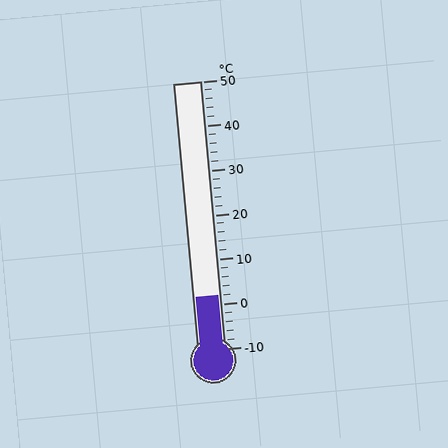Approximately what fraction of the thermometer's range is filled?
The thermometer is filled to approximately 20% of its range.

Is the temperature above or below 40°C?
The temperature is below 40°C.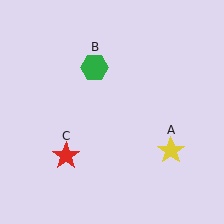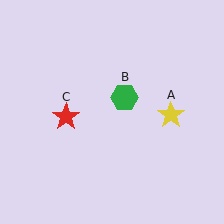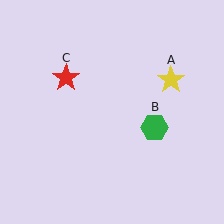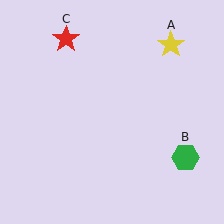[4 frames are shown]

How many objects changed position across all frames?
3 objects changed position: yellow star (object A), green hexagon (object B), red star (object C).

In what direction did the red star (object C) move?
The red star (object C) moved up.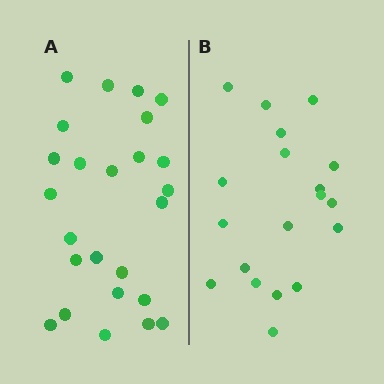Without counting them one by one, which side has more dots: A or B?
Region A (the left region) has more dots.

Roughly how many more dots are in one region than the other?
Region A has about 6 more dots than region B.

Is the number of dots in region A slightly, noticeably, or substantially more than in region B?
Region A has noticeably more, but not dramatically so. The ratio is roughly 1.3 to 1.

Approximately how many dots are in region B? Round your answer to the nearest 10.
About 20 dots. (The exact count is 19, which rounds to 20.)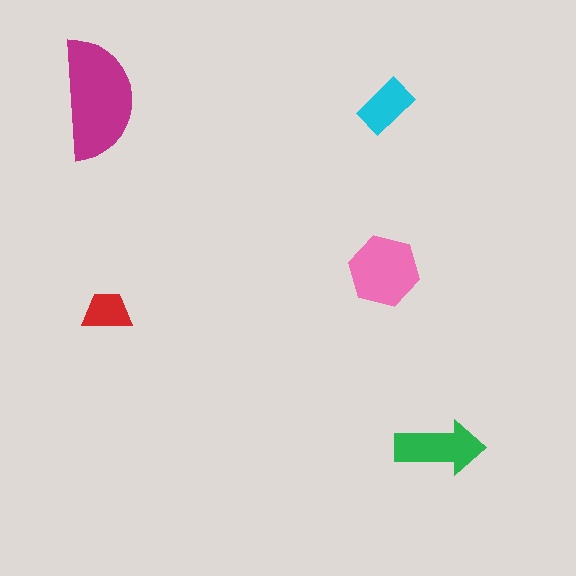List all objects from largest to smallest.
The magenta semicircle, the pink hexagon, the green arrow, the cyan rectangle, the red trapezoid.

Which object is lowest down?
The green arrow is bottommost.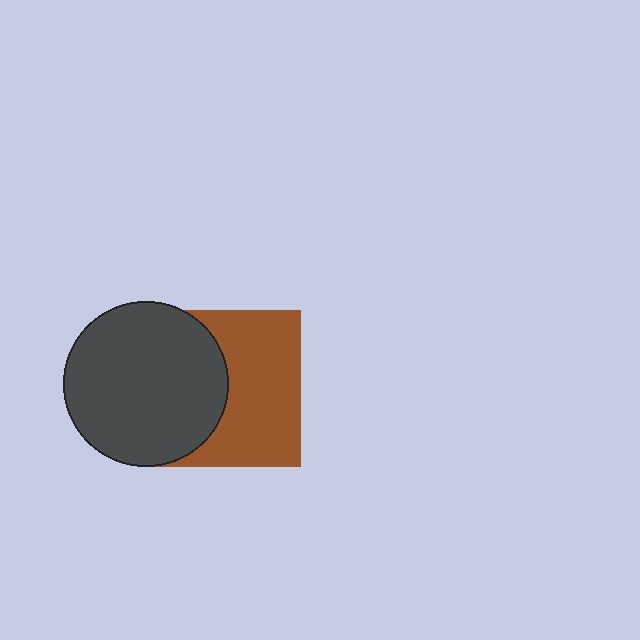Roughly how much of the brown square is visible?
About half of it is visible (roughly 56%).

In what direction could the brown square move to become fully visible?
The brown square could move right. That would shift it out from behind the dark gray circle entirely.